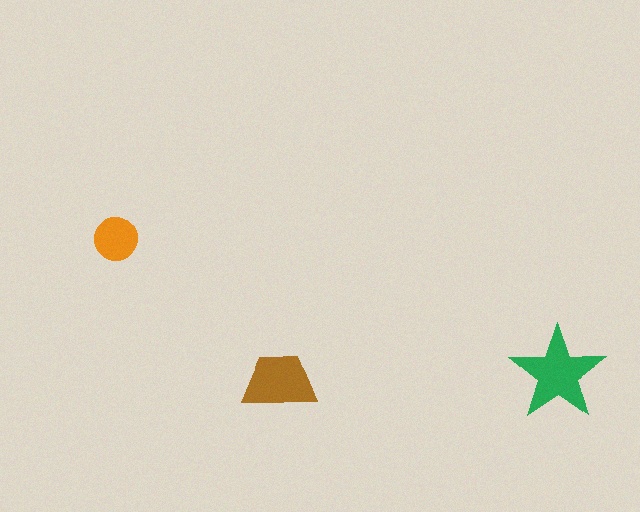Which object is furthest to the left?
The orange circle is leftmost.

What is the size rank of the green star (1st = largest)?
1st.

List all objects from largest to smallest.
The green star, the brown trapezoid, the orange circle.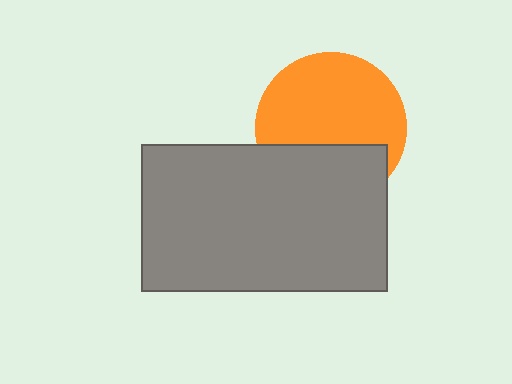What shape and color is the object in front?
The object in front is a gray rectangle.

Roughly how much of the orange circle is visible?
Most of it is visible (roughly 65%).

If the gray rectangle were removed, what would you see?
You would see the complete orange circle.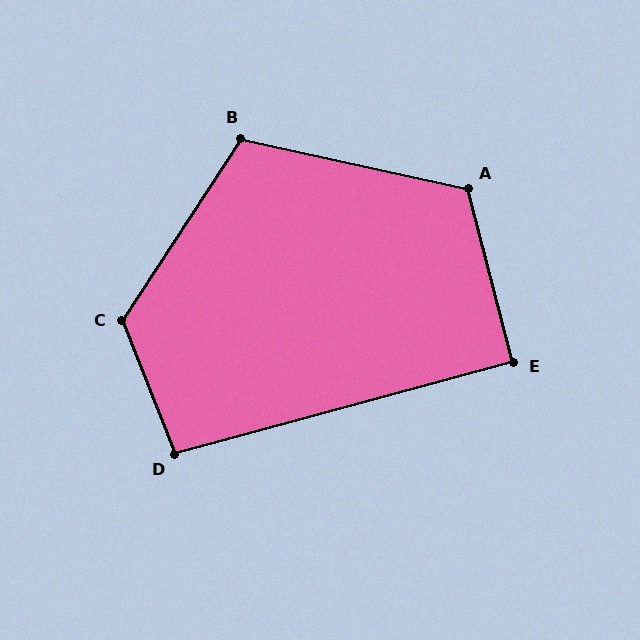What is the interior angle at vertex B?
Approximately 111 degrees (obtuse).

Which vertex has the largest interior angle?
C, at approximately 125 degrees.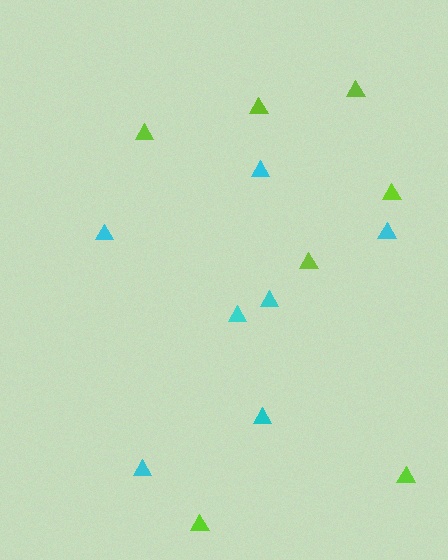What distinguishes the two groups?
There are 2 groups: one group of cyan triangles (7) and one group of lime triangles (7).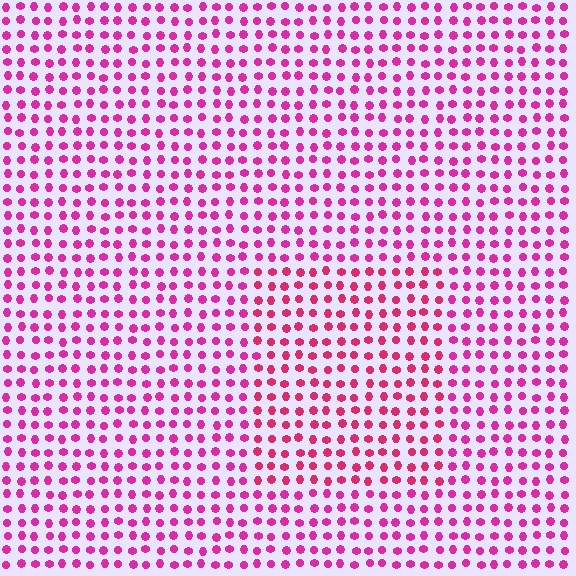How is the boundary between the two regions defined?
The boundary is defined purely by a slight shift in hue (about 20 degrees). Spacing, size, and orientation are identical on both sides.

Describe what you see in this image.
The image is filled with small magenta elements in a uniform arrangement. A rectangle-shaped region is visible where the elements are tinted to a slightly different hue, forming a subtle color boundary.